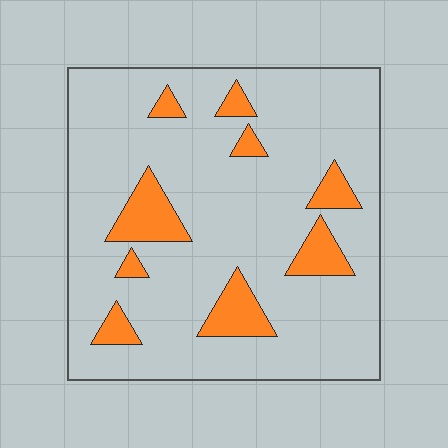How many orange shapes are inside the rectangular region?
9.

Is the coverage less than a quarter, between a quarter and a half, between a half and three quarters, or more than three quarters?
Less than a quarter.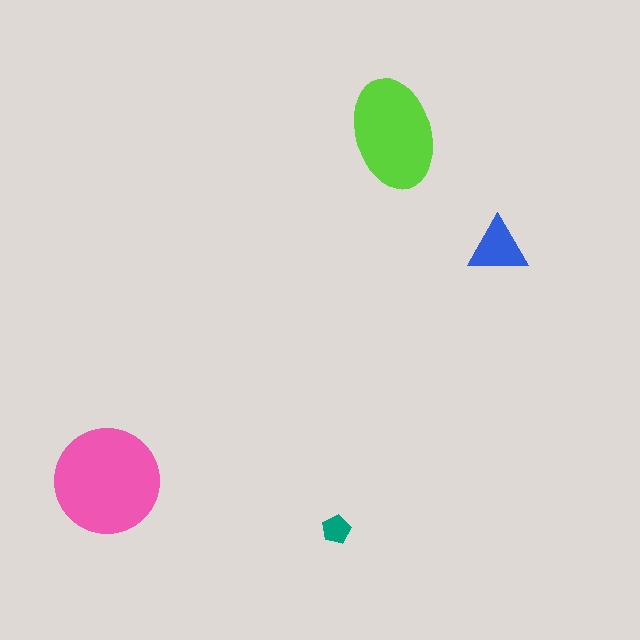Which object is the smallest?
The teal pentagon.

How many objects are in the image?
There are 4 objects in the image.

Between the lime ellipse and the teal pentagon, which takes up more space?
The lime ellipse.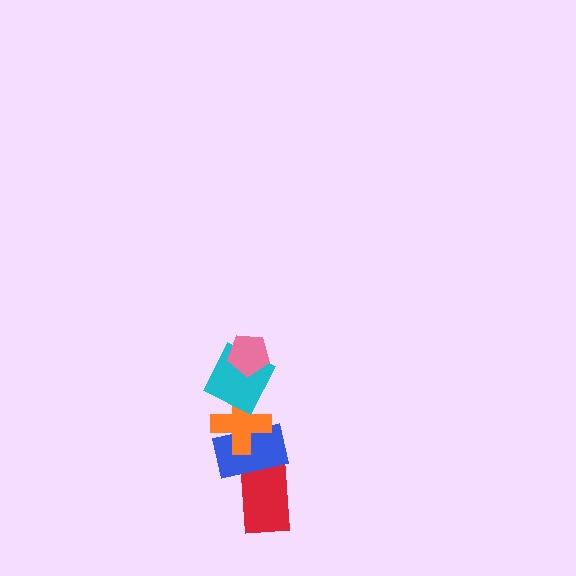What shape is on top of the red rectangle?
The blue rectangle is on top of the red rectangle.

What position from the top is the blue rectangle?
The blue rectangle is 4th from the top.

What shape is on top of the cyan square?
The pink pentagon is on top of the cyan square.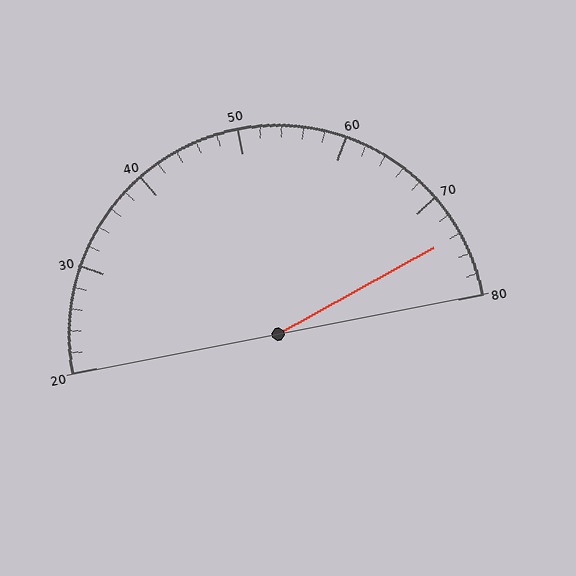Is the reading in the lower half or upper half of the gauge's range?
The reading is in the upper half of the range (20 to 80).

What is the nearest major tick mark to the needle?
The nearest major tick mark is 70.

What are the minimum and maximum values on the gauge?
The gauge ranges from 20 to 80.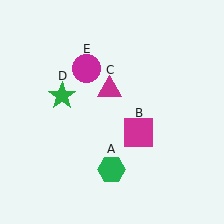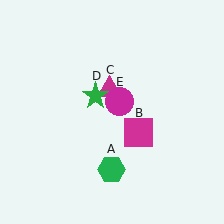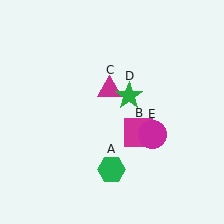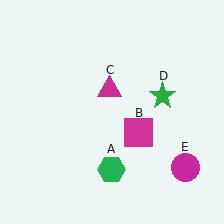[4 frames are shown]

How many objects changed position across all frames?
2 objects changed position: green star (object D), magenta circle (object E).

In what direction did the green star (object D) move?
The green star (object D) moved right.